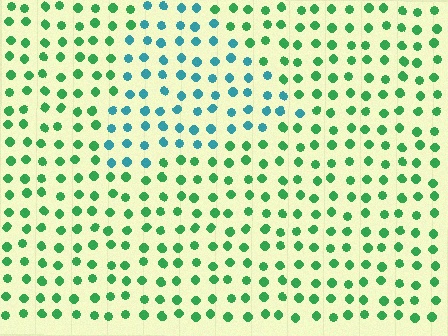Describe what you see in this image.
The image is filled with small green elements in a uniform arrangement. A triangle-shaped region is visible where the elements are tinted to a slightly different hue, forming a subtle color boundary.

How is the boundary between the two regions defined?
The boundary is defined purely by a slight shift in hue (about 50 degrees). Spacing, size, and orientation are identical on both sides.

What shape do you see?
I see a triangle.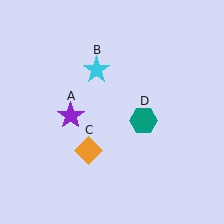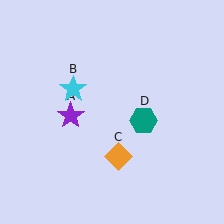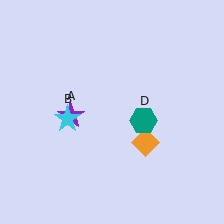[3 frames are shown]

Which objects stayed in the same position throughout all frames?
Purple star (object A) and teal hexagon (object D) remained stationary.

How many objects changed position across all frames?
2 objects changed position: cyan star (object B), orange diamond (object C).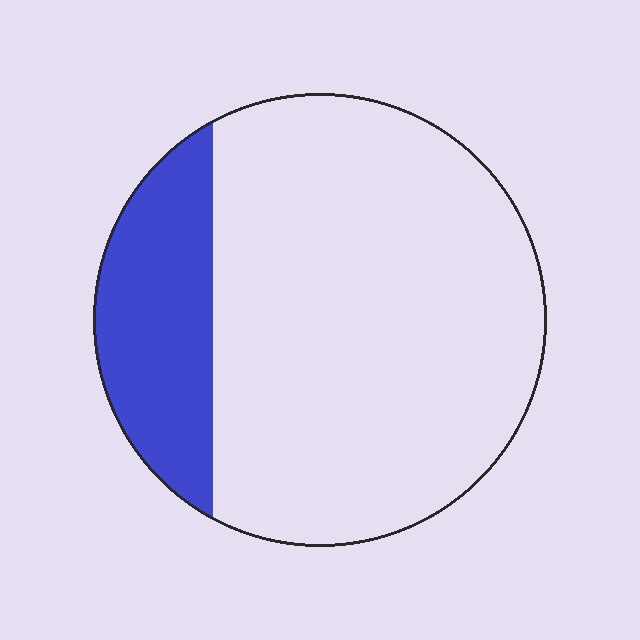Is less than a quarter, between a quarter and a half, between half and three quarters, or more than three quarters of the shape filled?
Less than a quarter.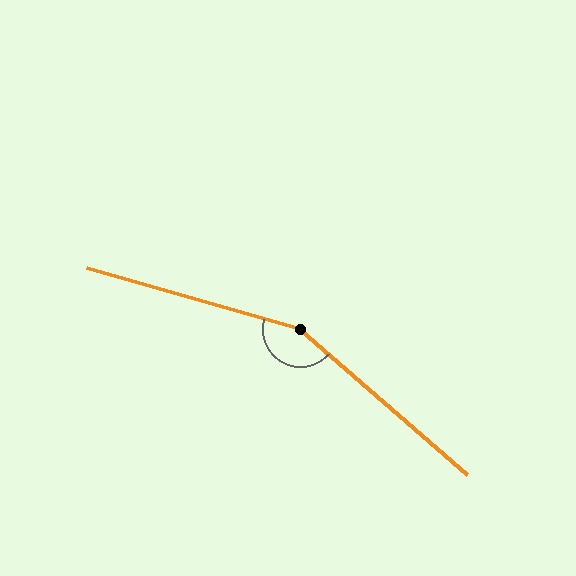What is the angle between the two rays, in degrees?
Approximately 155 degrees.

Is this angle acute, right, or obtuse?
It is obtuse.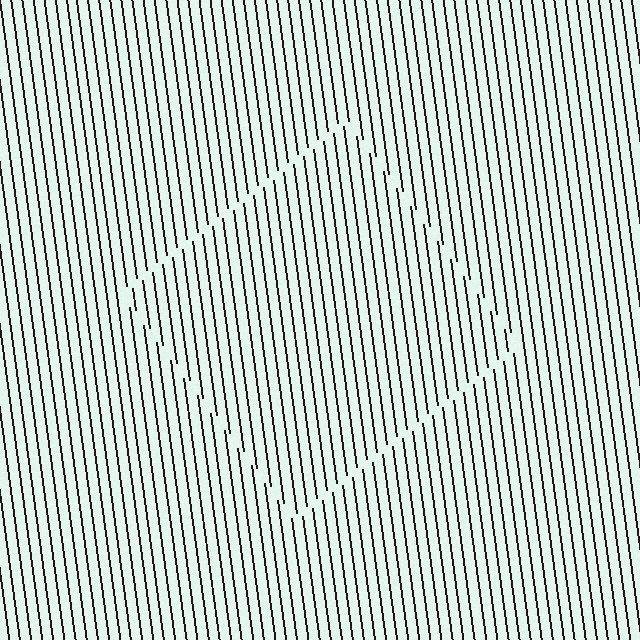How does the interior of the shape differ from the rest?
The interior of the shape contains the same grating, shifted by half a period — the contour is defined by the phase discontinuity where line-ends from the inner and outer gratings abut.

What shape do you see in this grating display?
An illusory square. The interior of the shape contains the same grating, shifted by half a period — the contour is defined by the phase discontinuity where line-ends from the inner and outer gratings abut.